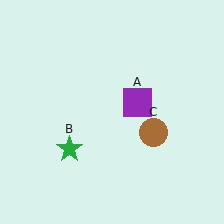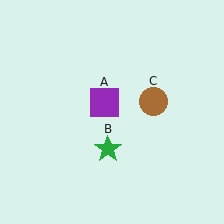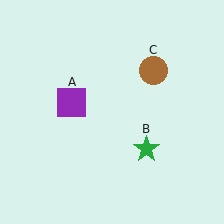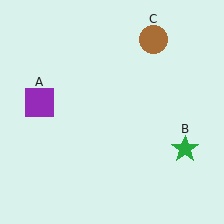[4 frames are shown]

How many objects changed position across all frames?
3 objects changed position: purple square (object A), green star (object B), brown circle (object C).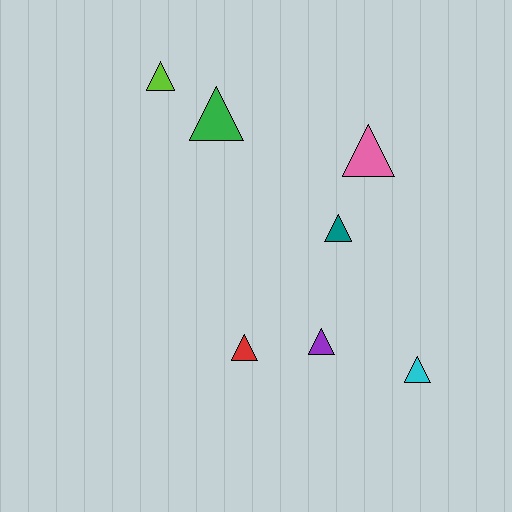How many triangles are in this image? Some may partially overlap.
There are 7 triangles.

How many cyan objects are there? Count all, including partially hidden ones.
There is 1 cyan object.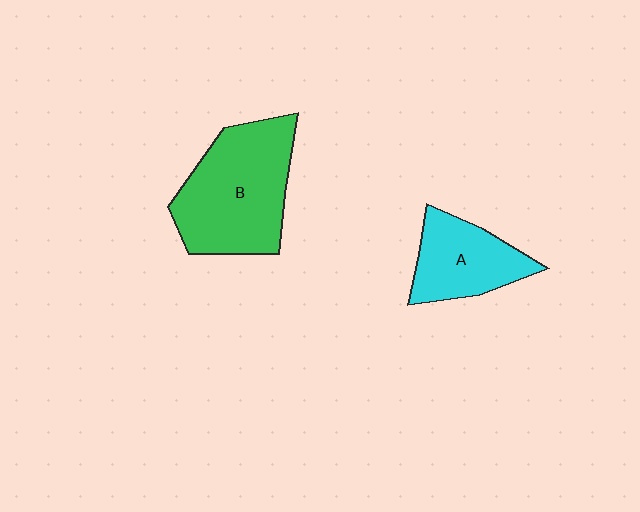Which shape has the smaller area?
Shape A (cyan).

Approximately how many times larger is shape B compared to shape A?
Approximately 1.7 times.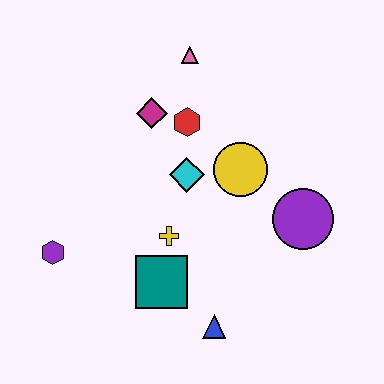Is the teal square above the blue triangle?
Yes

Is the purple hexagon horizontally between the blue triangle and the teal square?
No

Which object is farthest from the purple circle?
The purple hexagon is farthest from the purple circle.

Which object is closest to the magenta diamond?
The red hexagon is closest to the magenta diamond.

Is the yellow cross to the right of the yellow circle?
No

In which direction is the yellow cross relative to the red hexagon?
The yellow cross is below the red hexagon.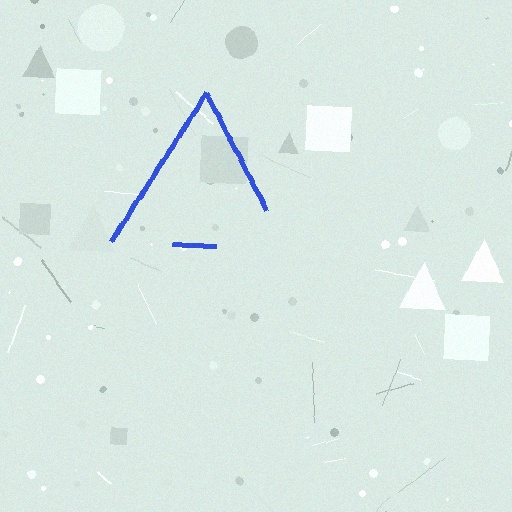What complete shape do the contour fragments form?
The contour fragments form a triangle.